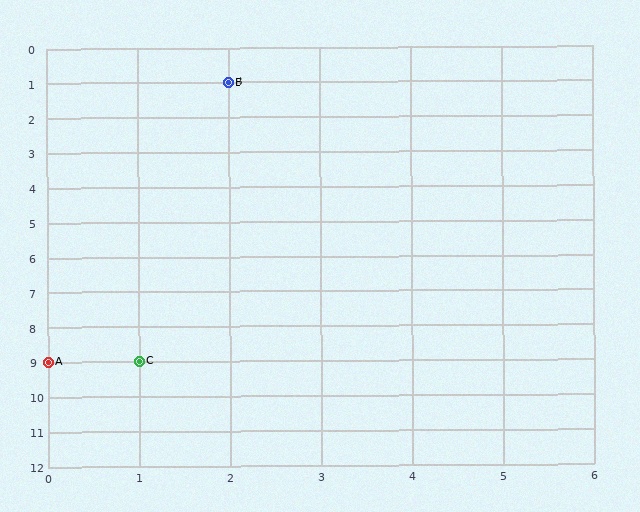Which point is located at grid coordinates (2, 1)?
Point B is at (2, 1).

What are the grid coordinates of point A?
Point A is at grid coordinates (0, 9).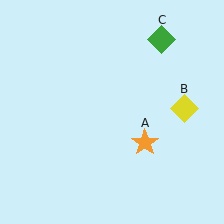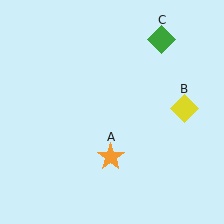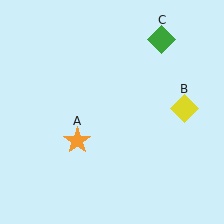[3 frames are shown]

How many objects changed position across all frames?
1 object changed position: orange star (object A).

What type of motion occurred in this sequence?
The orange star (object A) rotated clockwise around the center of the scene.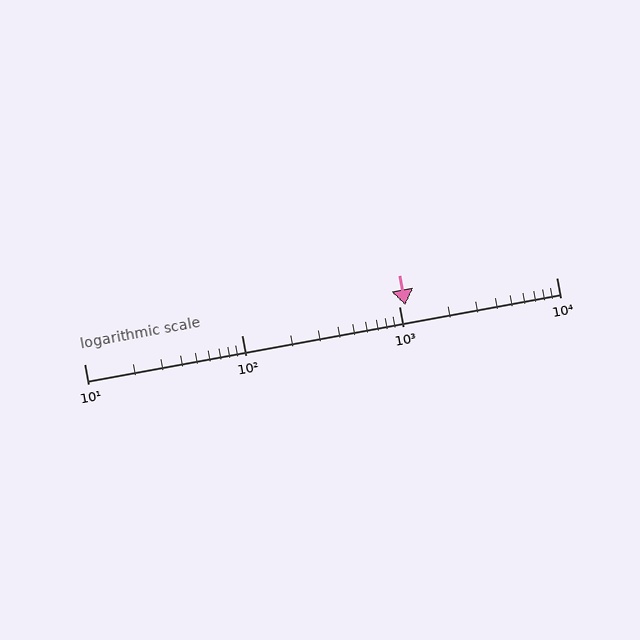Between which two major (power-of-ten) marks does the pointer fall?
The pointer is between 1000 and 10000.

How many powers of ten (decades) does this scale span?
The scale spans 3 decades, from 10 to 10000.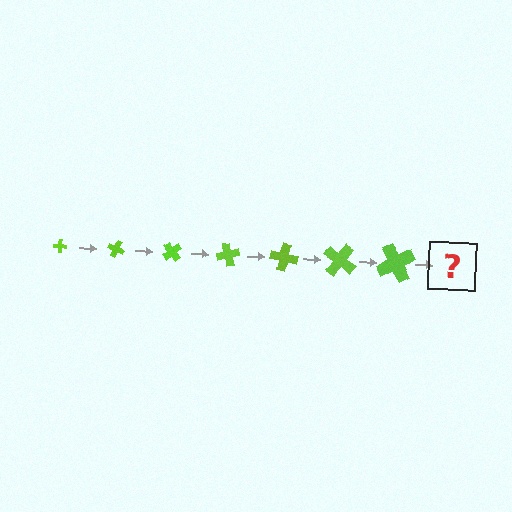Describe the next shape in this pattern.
It should be a cross, larger than the previous one and rotated 175 degrees from the start.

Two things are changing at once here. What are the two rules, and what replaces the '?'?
The two rules are that the cross grows larger each step and it rotates 25 degrees each step. The '?' should be a cross, larger than the previous one and rotated 175 degrees from the start.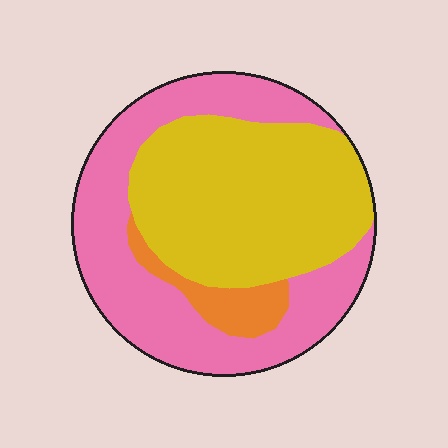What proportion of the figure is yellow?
Yellow covers roughly 45% of the figure.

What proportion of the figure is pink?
Pink covers around 45% of the figure.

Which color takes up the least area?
Orange, at roughly 10%.